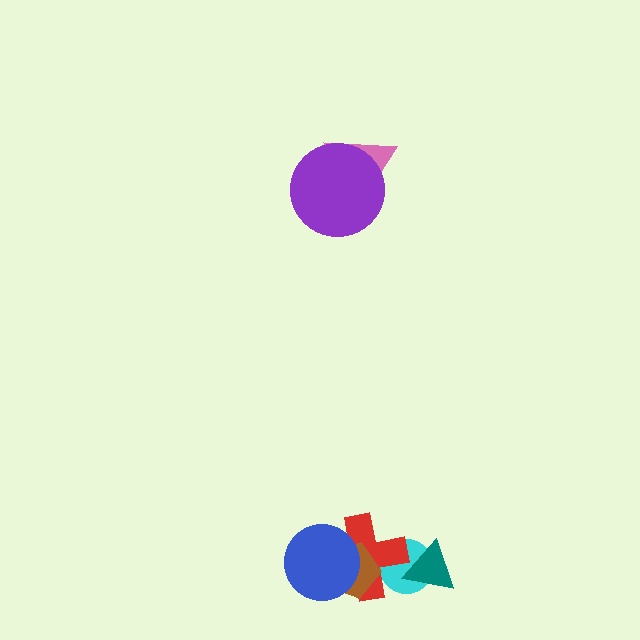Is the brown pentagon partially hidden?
Yes, it is partially covered by another shape.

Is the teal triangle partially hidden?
No, no other shape covers it.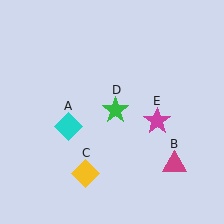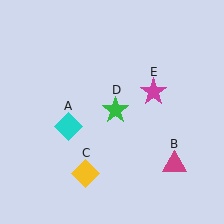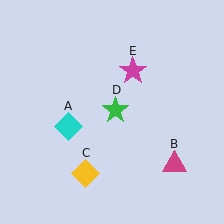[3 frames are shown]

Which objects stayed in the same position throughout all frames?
Cyan diamond (object A) and magenta triangle (object B) and yellow diamond (object C) and green star (object D) remained stationary.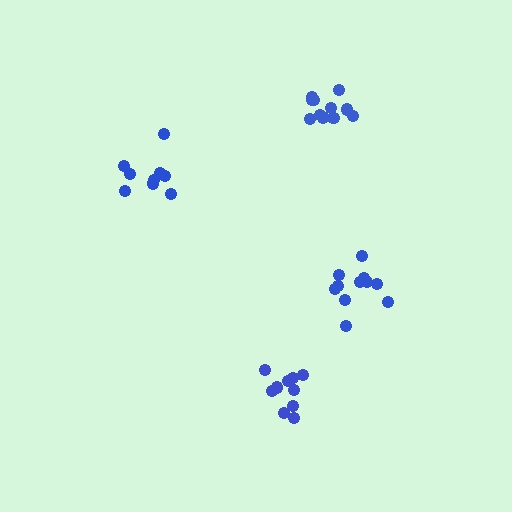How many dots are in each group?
Group 1: 12 dots, Group 2: 10 dots, Group 3: 9 dots, Group 4: 11 dots (42 total).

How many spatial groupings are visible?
There are 4 spatial groupings.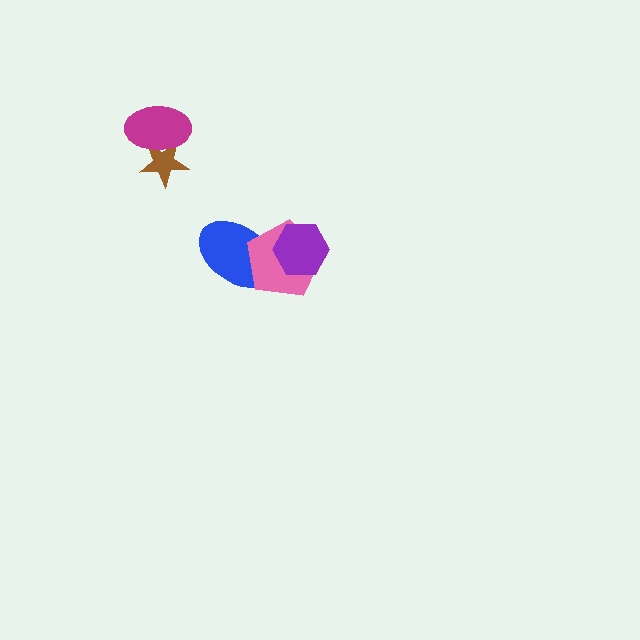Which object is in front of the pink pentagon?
The purple hexagon is in front of the pink pentagon.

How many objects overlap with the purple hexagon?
2 objects overlap with the purple hexagon.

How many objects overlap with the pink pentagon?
2 objects overlap with the pink pentagon.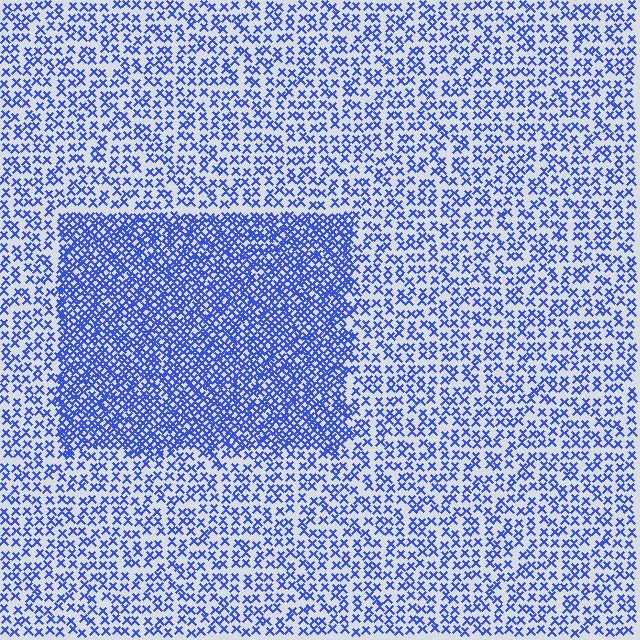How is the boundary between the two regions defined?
The boundary is defined by a change in element density (approximately 2.2x ratio). All elements are the same color, size, and shape.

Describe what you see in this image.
The image contains small blue elements arranged at two different densities. A rectangle-shaped region is visible where the elements are more densely packed than the surrounding area.